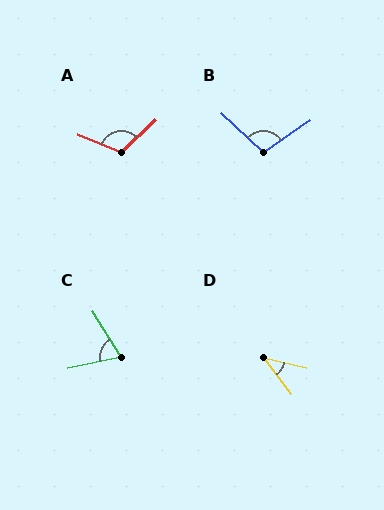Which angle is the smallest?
D, at approximately 40 degrees.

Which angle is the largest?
A, at approximately 114 degrees.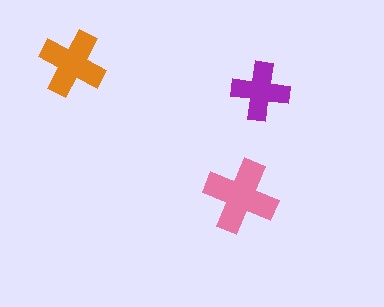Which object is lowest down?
The pink cross is bottommost.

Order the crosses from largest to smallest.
the pink one, the orange one, the purple one.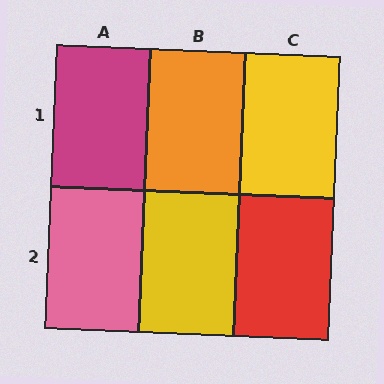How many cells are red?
1 cell is red.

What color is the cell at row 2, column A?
Pink.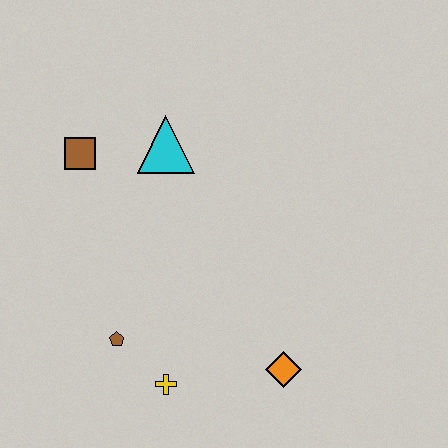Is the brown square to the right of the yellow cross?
No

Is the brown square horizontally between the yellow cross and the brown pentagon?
No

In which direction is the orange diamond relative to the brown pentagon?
The orange diamond is to the right of the brown pentagon.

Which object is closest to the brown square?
The cyan triangle is closest to the brown square.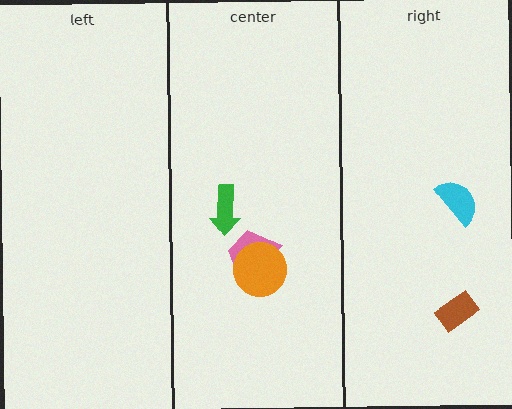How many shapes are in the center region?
3.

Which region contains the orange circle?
The center region.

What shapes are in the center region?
The green arrow, the pink trapezoid, the orange circle.